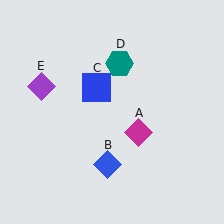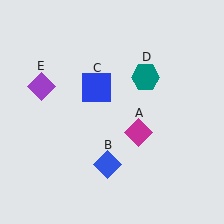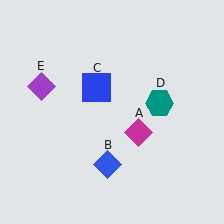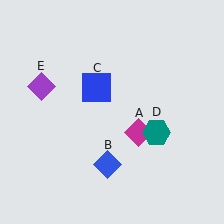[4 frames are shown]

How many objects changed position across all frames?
1 object changed position: teal hexagon (object D).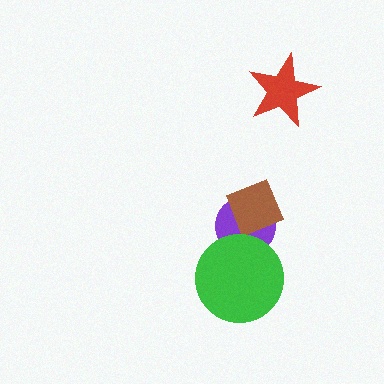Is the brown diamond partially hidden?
No, no other shape covers it.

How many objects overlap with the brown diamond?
1 object overlaps with the brown diamond.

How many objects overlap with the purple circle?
2 objects overlap with the purple circle.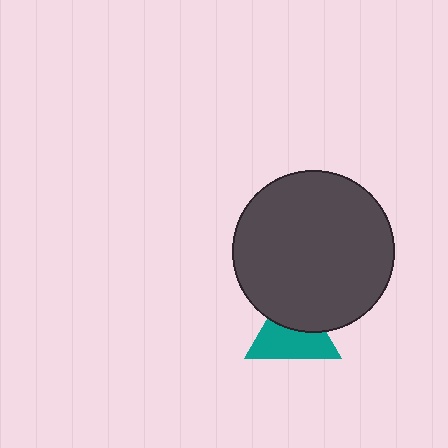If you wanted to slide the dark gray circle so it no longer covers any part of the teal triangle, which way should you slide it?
Slide it up — that is the most direct way to separate the two shapes.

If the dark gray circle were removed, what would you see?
You would see the complete teal triangle.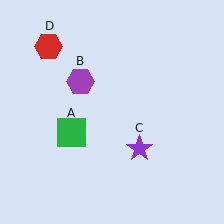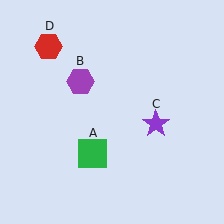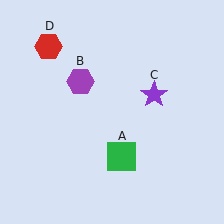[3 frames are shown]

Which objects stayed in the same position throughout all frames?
Purple hexagon (object B) and red hexagon (object D) remained stationary.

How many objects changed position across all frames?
2 objects changed position: green square (object A), purple star (object C).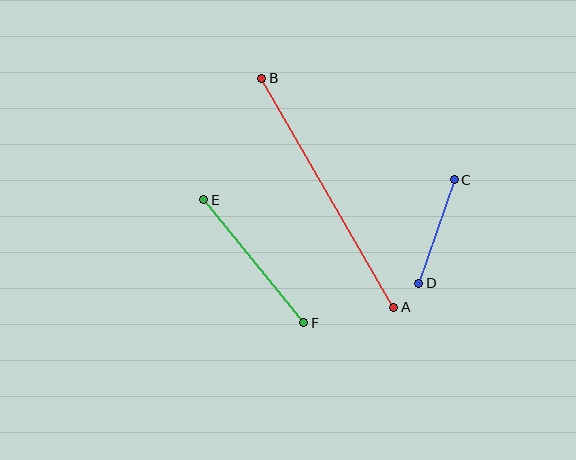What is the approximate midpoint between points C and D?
The midpoint is at approximately (436, 231) pixels.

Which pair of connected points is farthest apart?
Points A and B are farthest apart.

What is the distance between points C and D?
The distance is approximately 109 pixels.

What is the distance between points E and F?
The distance is approximately 159 pixels.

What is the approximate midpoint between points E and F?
The midpoint is at approximately (254, 261) pixels.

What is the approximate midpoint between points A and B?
The midpoint is at approximately (328, 193) pixels.